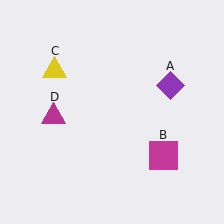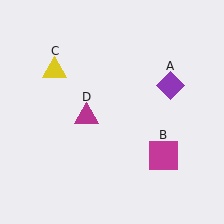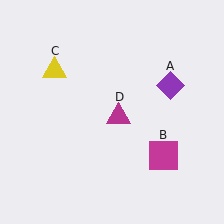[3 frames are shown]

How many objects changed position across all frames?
1 object changed position: magenta triangle (object D).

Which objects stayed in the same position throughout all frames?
Purple diamond (object A) and magenta square (object B) and yellow triangle (object C) remained stationary.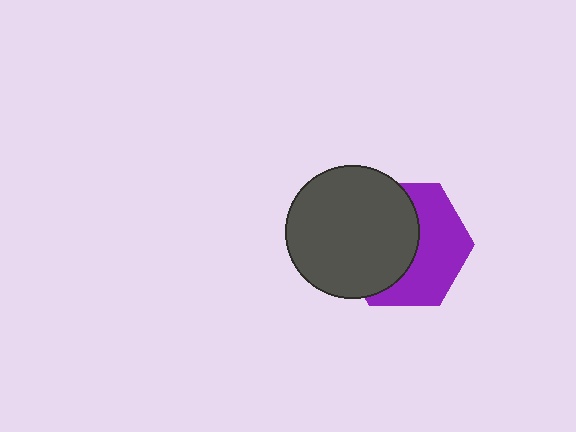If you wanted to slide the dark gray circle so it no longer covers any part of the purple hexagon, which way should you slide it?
Slide it left — that is the most direct way to separate the two shapes.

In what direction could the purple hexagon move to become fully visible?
The purple hexagon could move right. That would shift it out from behind the dark gray circle entirely.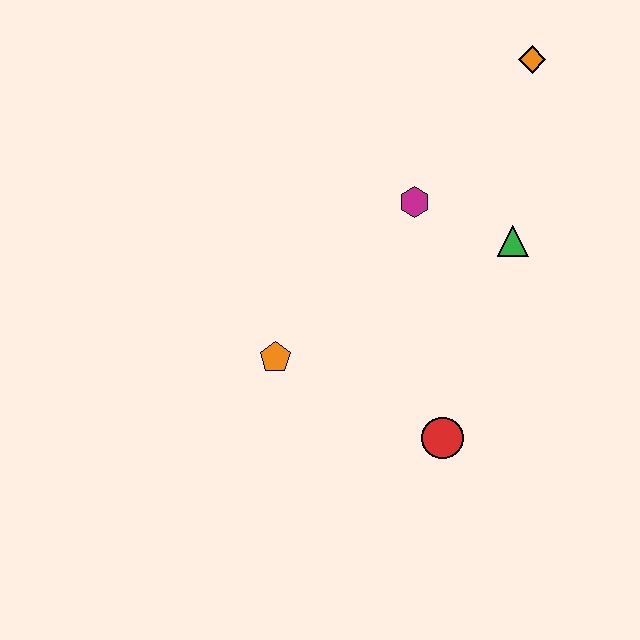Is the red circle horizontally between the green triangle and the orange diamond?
No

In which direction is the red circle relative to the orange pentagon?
The red circle is to the right of the orange pentagon.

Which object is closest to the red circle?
The orange pentagon is closest to the red circle.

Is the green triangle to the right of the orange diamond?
No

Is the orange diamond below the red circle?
No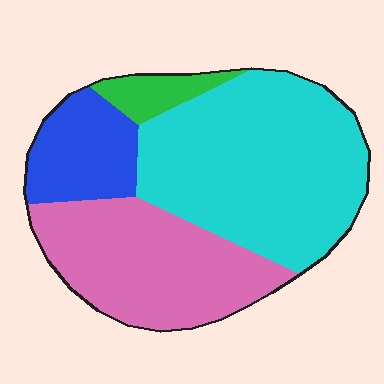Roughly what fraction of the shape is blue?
Blue takes up less than a sixth of the shape.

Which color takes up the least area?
Green, at roughly 5%.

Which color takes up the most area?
Cyan, at roughly 50%.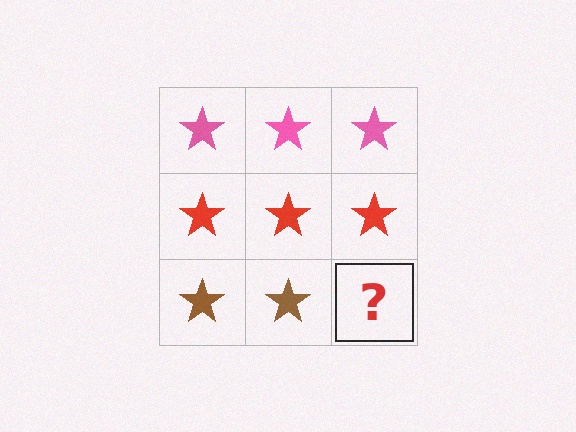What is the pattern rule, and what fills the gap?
The rule is that each row has a consistent color. The gap should be filled with a brown star.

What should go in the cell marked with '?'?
The missing cell should contain a brown star.